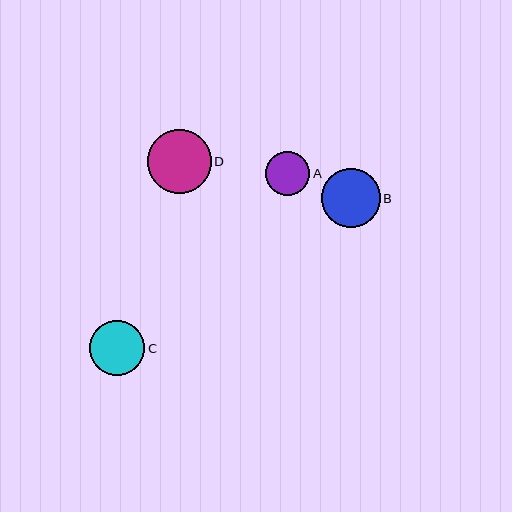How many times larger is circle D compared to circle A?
Circle D is approximately 1.4 times the size of circle A.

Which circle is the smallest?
Circle A is the smallest with a size of approximately 44 pixels.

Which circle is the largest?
Circle D is the largest with a size of approximately 64 pixels.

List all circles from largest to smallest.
From largest to smallest: D, B, C, A.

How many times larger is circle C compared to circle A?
Circle C is approximately 1.3 times the size of circle A.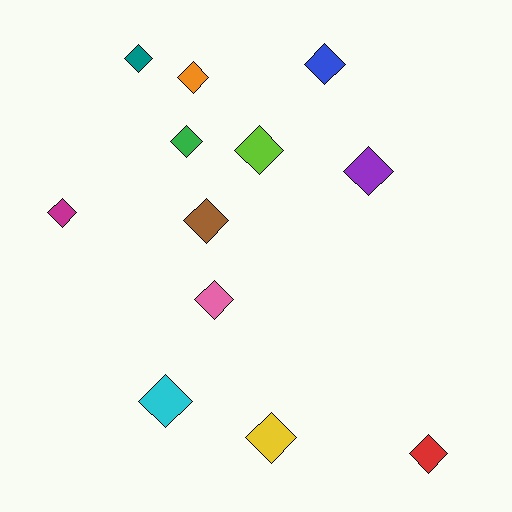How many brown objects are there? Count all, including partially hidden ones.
There is 1 brown object.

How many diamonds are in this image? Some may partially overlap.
There are 12 diamonds.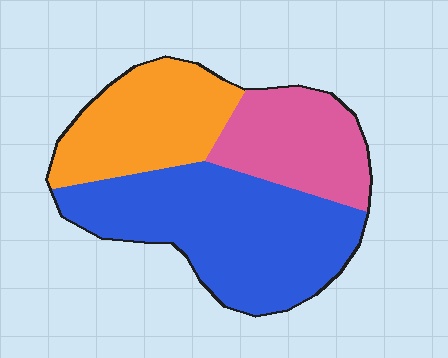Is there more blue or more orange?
Blue.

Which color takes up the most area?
Blue, at roughly 50%.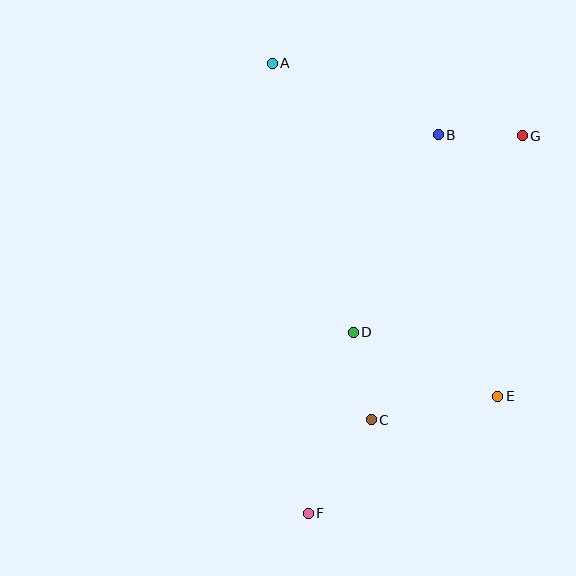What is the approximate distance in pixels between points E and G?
The distance between E and G is approximately 262 pixels.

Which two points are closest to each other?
Points B and G are closest to each other.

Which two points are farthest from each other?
Points A and F are farthest from each other.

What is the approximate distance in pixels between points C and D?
The distance between C and D is approximately 90 pixels.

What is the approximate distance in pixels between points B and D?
The distance between B and D is approximately 215 pixels.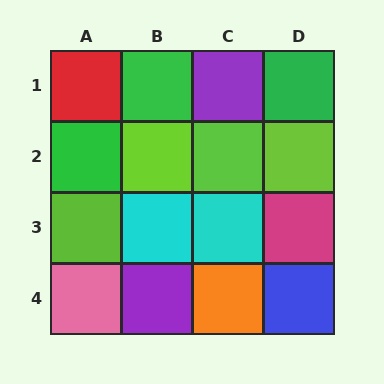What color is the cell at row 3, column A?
Lime.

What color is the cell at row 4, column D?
Blue.